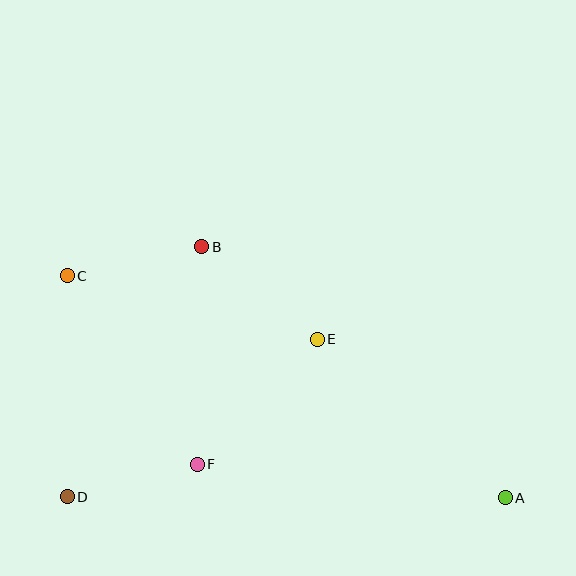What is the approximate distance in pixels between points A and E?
The distance between A and E is approximately 246 pixels.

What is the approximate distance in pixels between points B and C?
The distance between B and C is approximately 138 pixels.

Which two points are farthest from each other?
Points A and C are farthest from each other.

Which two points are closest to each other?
Points D and F are closest to each other.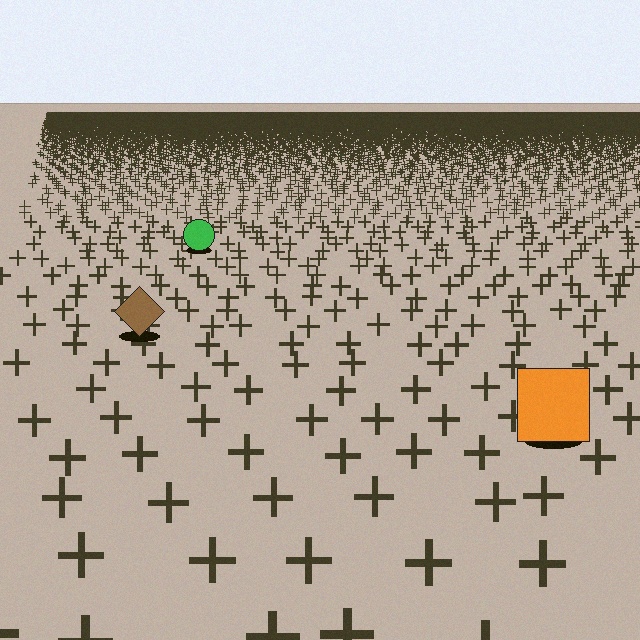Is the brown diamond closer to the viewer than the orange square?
No. The orange square is closer — you can tell from the texture gradient: the ground texture is coarser near it.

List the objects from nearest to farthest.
From nearest to farthest: the orange square, the brown diamond, the green circle.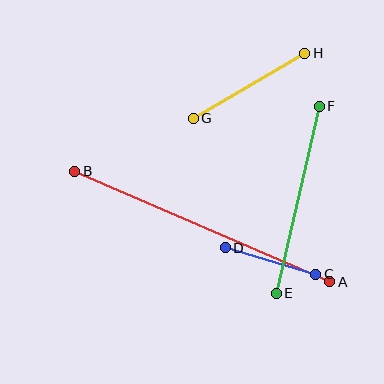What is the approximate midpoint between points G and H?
The midpoint is at approximately (249, 86) pixels.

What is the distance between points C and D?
The distance is approximately 94 pixels.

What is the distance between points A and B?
The distance is approximately 278 pixels.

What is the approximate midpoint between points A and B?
The midpoint is at approximately (202, 226) pixels.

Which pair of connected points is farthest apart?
Points A and B are farthest apart.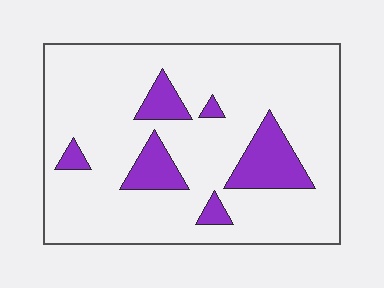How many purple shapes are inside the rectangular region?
6.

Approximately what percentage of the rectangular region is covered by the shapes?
Approximately 15%.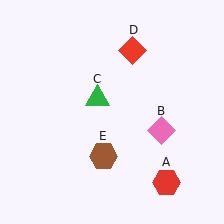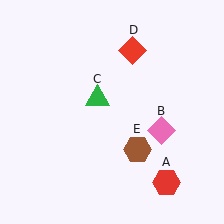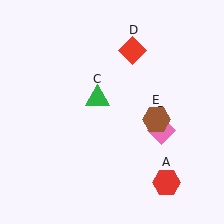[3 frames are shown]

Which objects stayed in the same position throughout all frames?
Red hexagon (object A) and pink diamond (object B) and green triangle (object C) and red diamond (object D) remained stationary.